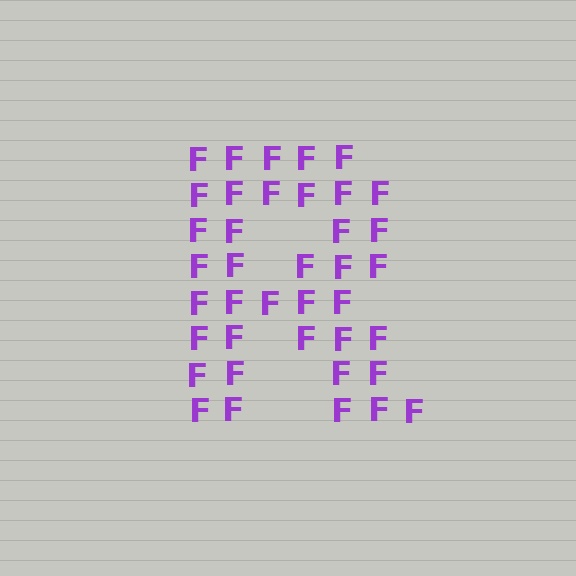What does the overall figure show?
The overall figure shows the letter R.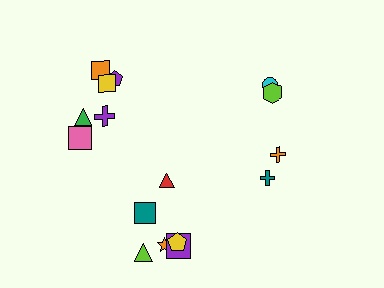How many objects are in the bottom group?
There are 6 objects.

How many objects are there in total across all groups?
There are 16 objects.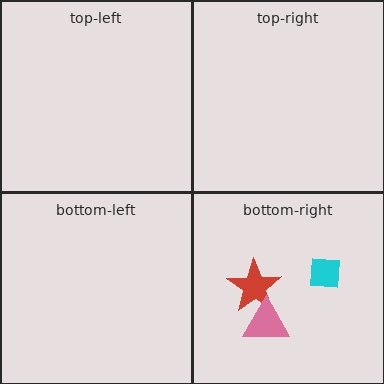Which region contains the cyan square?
The bottom-right region.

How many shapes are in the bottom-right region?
3.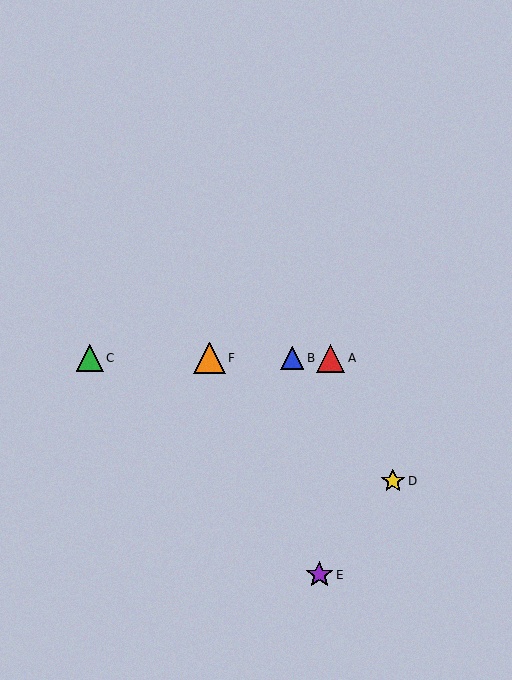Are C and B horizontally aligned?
Yes, both are at y≈358.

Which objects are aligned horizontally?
Objects A, B, C, F are aligned horizontally.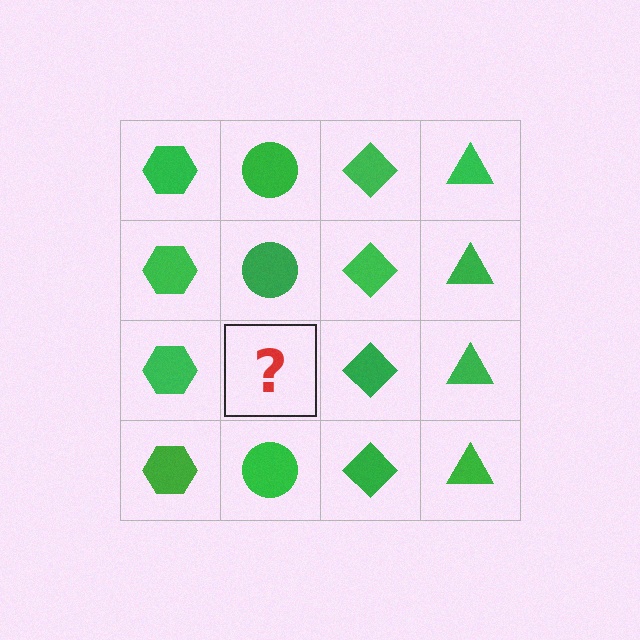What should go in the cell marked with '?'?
The missing cell should contain a green circle.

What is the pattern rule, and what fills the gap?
The rule is that each column has a consistent shape. The gap should be filled with a green circle.